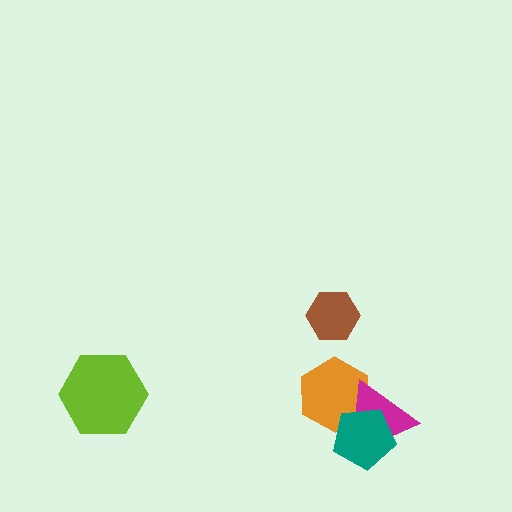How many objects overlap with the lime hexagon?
0 objects overlap with the lime hexagon.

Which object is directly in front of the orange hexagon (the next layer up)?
The magenta triangle is directly in front of the orange hexagon.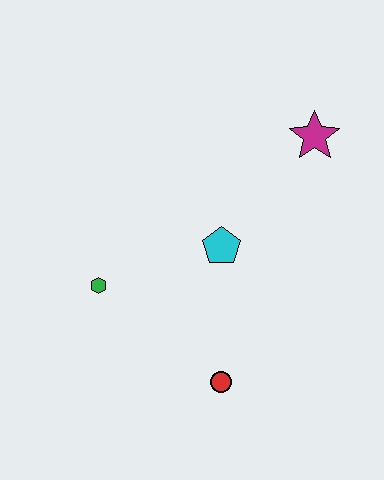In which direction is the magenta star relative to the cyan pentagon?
The magenta star is above the cyan pentagon.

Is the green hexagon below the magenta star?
Yes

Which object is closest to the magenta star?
The cyan pentagon is closest to the magenta star.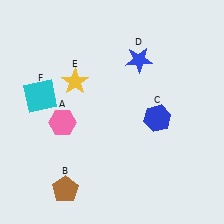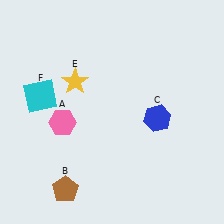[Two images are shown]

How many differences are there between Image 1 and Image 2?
There is 1 difference between the two images.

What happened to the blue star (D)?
The blue star (D) was removed in Image 2. It was in the top-right area of Image 1.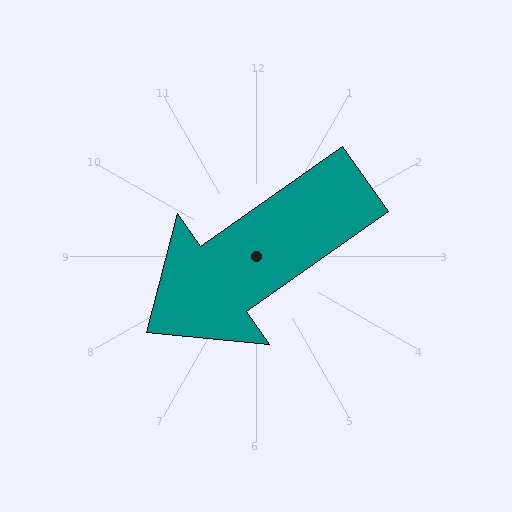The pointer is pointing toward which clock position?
Roughly 8 o'clock.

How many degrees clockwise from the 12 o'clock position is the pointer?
Approximately 235 degrees.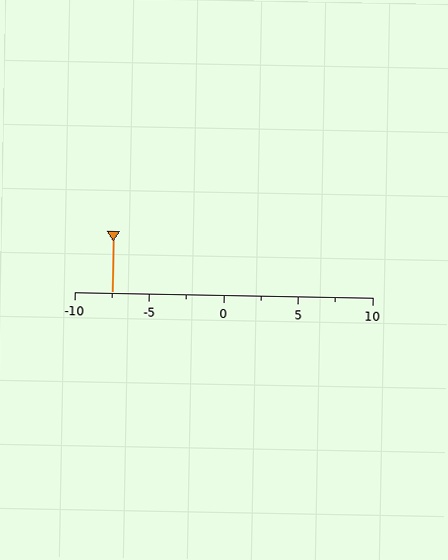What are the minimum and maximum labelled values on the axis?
The axis runs from -10 to 10.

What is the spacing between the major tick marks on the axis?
The major ticks are spaced 5 apart.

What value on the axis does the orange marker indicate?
The marker indicates approximately -7.5.